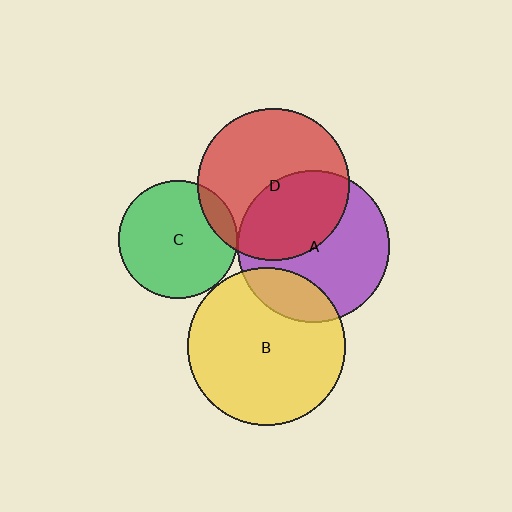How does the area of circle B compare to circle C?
Approximately 1.8 times.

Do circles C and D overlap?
Yes.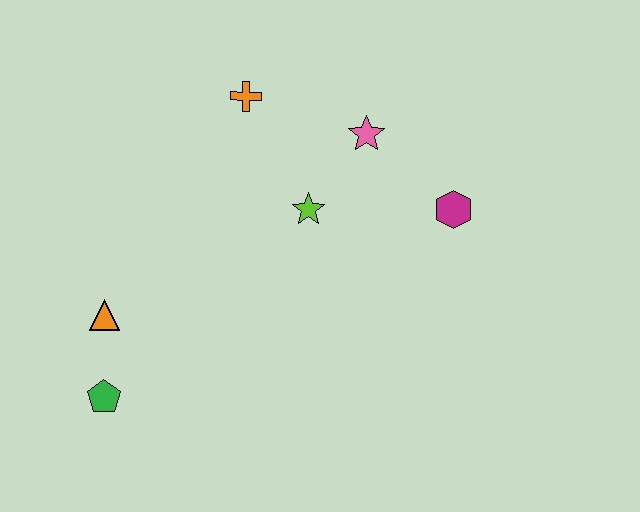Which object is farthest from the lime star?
The green pentagon is farthest from the lime star.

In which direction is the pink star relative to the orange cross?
The pink star is to the right of the orange cross.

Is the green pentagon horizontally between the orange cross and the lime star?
No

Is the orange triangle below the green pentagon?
No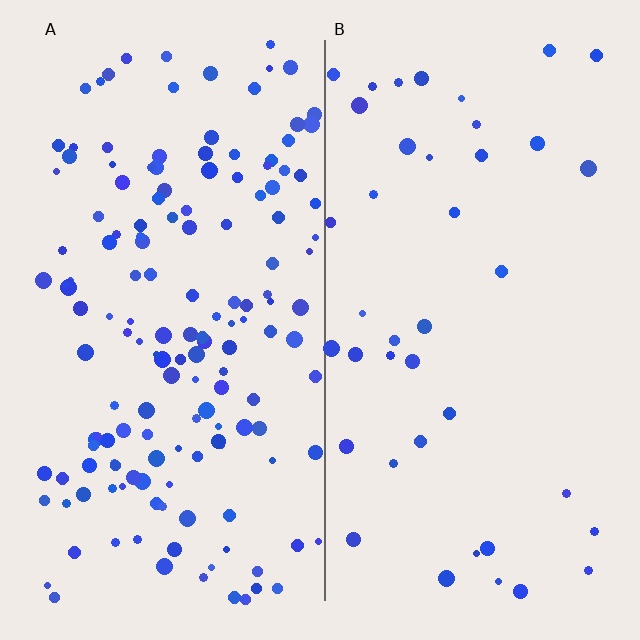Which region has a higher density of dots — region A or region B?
A (the left).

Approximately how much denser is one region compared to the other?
Approximately 3.8× — region A over region B.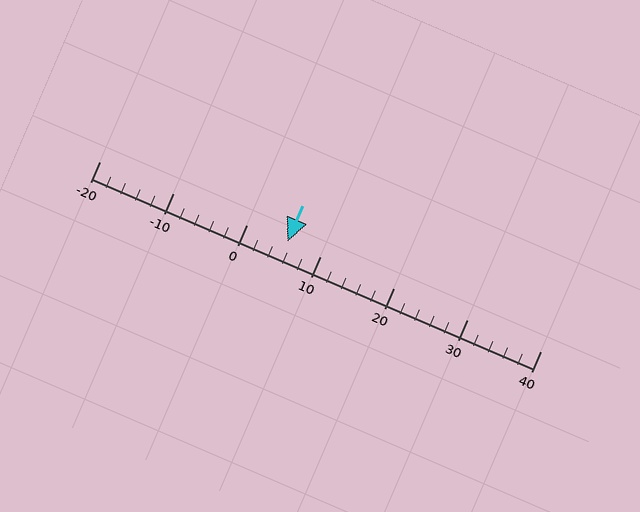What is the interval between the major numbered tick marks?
The major tick marks are spaced 10 units apart.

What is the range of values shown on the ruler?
The ruler shows values from -20 to 40.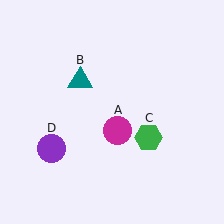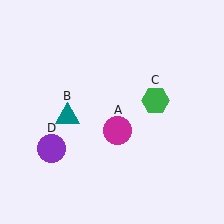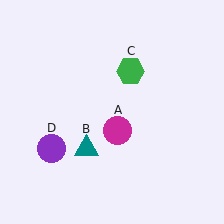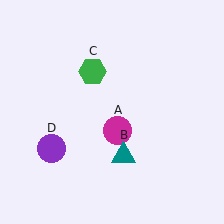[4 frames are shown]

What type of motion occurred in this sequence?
The teal triangle (object B), green hexagon (object C) rotated counterclockwise around the center of the scene.